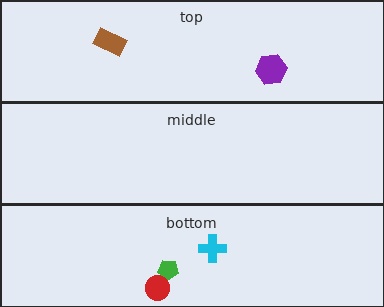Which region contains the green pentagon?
The bottom region.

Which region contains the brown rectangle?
The top region.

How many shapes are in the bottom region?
3.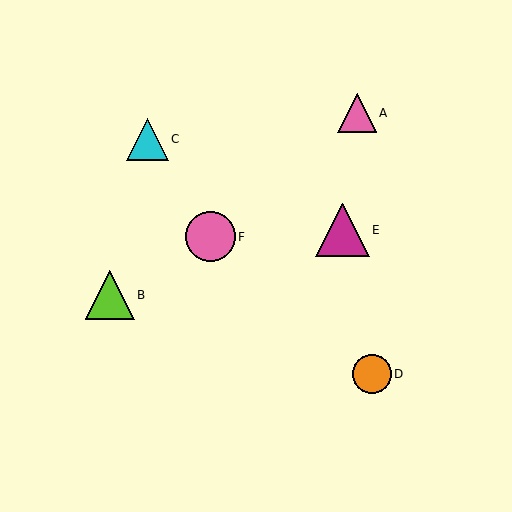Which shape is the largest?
The magenta triangle (labeled E) is the largest.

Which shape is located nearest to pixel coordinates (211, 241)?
The pink circle (labeled F) at (210, 237) is nearest to that location.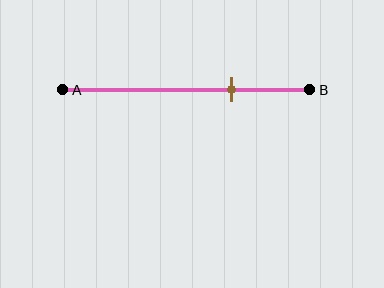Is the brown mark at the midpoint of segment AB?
No, the mark is at about 70% from A, not at the 50% midpoint.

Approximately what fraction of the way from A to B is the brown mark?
The brown mark is approximately 70% of the way from A to B.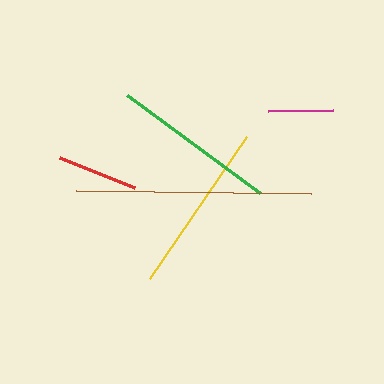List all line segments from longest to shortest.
From longest to shortest: brown, yellow, green, red, magenta.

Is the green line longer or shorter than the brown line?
The brown line is longer than the green line.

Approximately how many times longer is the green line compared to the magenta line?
The green line is approximately 2.5 times the length of the magenta line.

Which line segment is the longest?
The brown line is the longest at approximately 235 pixels.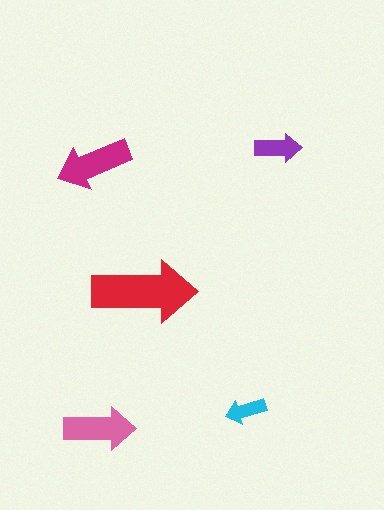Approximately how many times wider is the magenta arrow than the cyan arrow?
About 2 times wider.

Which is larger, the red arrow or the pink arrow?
The red one.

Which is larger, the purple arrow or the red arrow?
The red one.